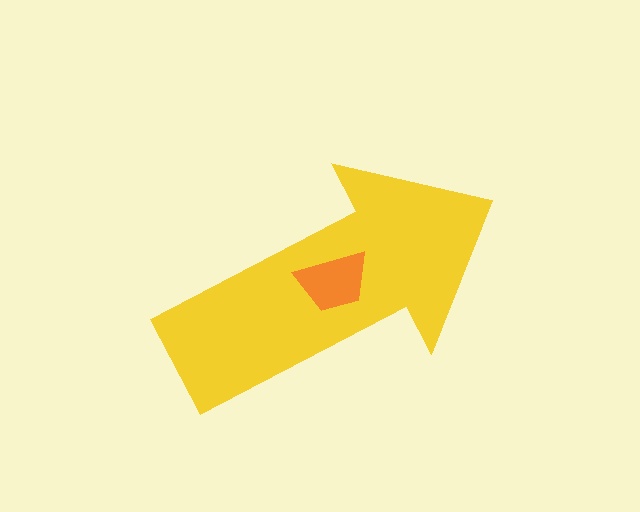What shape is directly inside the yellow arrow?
The orange trapezoid.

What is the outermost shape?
The yellow arrow.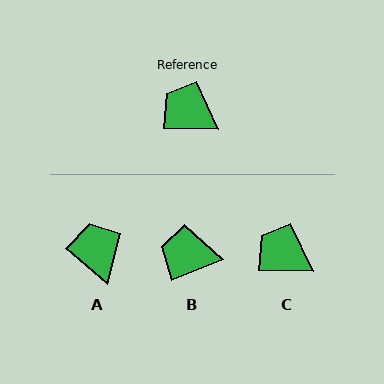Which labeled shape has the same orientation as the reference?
C.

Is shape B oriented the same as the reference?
No, it is off by about 22 degrees.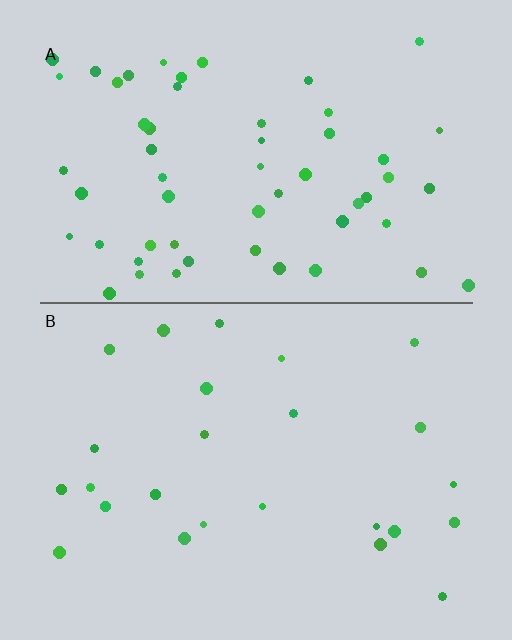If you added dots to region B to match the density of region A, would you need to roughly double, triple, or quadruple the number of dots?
Approximately double.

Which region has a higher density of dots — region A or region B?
A (the top).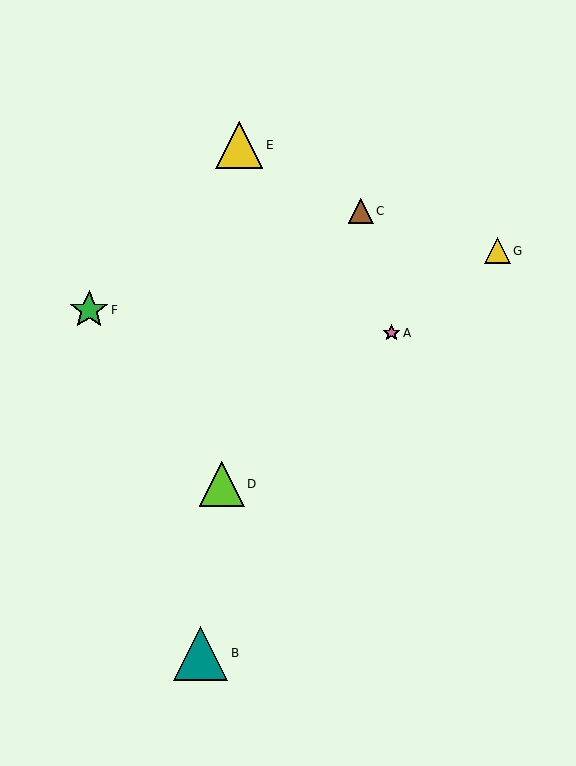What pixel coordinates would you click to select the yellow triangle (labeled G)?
Click at (497, 251) to select the yellow triangle G.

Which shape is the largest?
The teal triangle (labeled B) is the largest.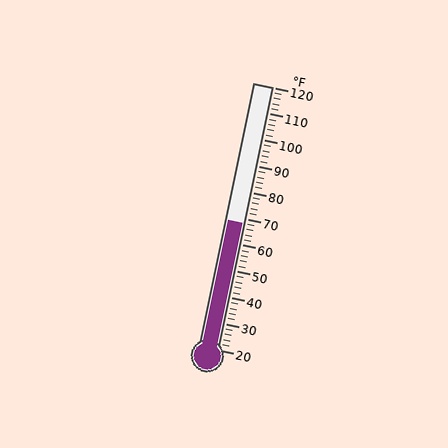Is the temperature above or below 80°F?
The temperature is below 80°F.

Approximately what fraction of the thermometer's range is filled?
The thermometer is filled to approximately 50% of its range.